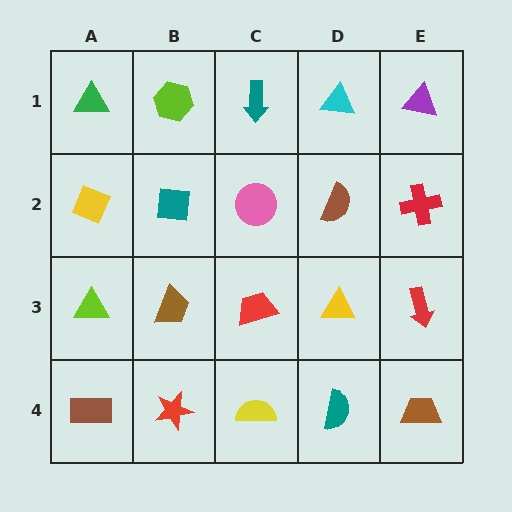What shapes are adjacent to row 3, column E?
A red cross (row 2, column E), a brown trapezoid (row 4, column E), a yellow triangle (row 3, column D).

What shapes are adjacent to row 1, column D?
A brown semicircle (row 2, column D), a teal arrow (row 1, column C), a purple triangle (row 1, column E).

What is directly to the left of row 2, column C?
A teal square.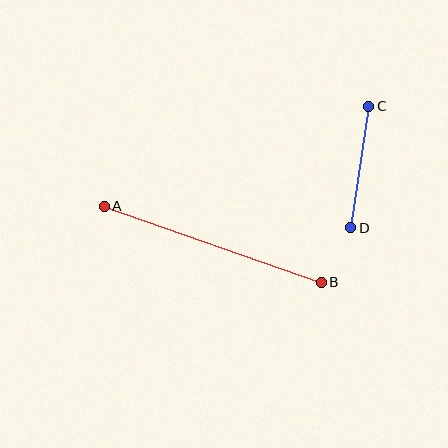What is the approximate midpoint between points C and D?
The midpoint is at approximately (360, 167) pixels.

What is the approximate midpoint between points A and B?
The midpoint is at approximately (213, 244) pixels.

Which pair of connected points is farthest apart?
Points A and B are farthest apart.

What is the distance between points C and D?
The distance is approximately 123 pixels.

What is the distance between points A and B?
The distance is approximately 230 pixels.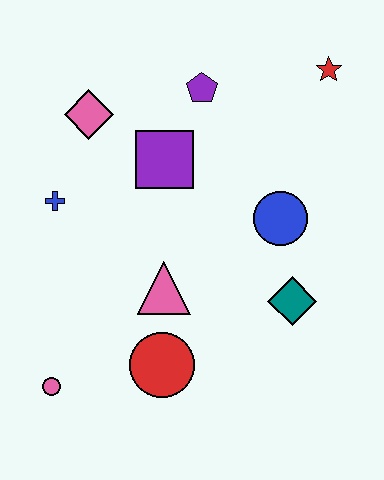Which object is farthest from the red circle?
The red star is farthest from the red circle.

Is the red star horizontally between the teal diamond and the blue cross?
No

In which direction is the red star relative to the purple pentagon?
The red star is to the right of the purple pentagon.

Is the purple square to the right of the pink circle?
Yes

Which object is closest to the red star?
The purple pentagon is closest to the red star.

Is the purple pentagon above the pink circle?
Yes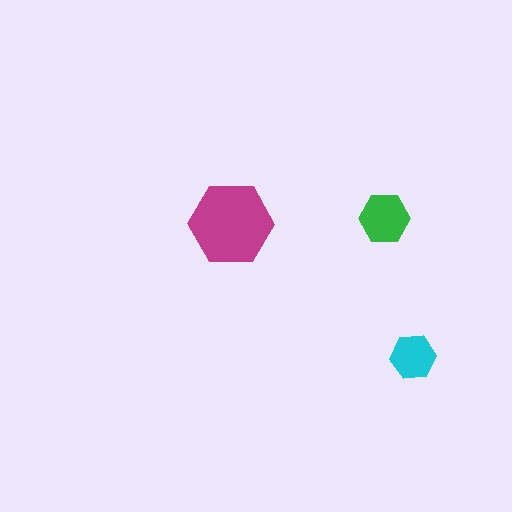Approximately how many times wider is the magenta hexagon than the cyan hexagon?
About 2 times wider.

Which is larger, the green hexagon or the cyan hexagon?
The green one.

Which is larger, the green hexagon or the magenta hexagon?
The magenta one.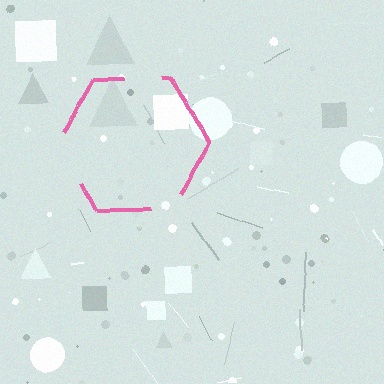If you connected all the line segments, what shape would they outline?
They would outline a hexagon.